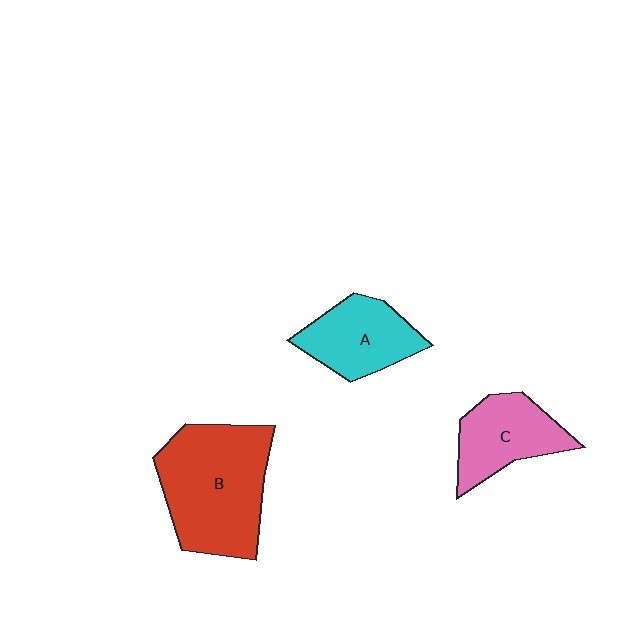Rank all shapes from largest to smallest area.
From largest to smallest: B (red), C (pink), A (cyan).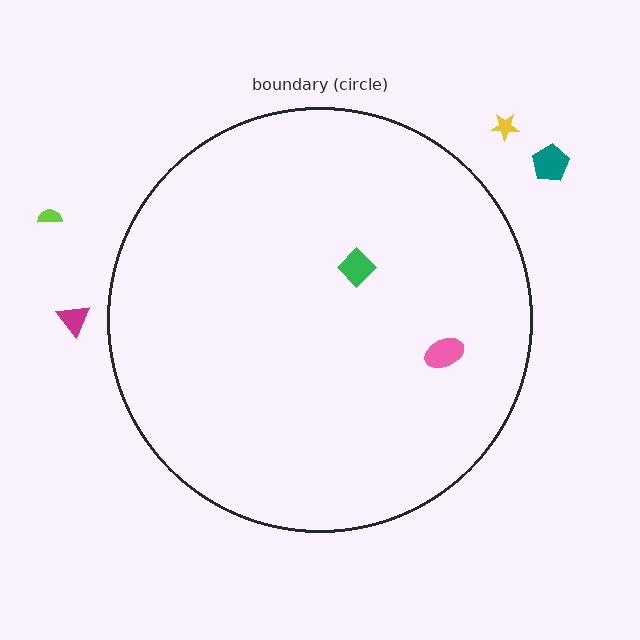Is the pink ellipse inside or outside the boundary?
Inside.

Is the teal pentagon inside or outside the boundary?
Outside.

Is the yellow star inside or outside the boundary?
Outside.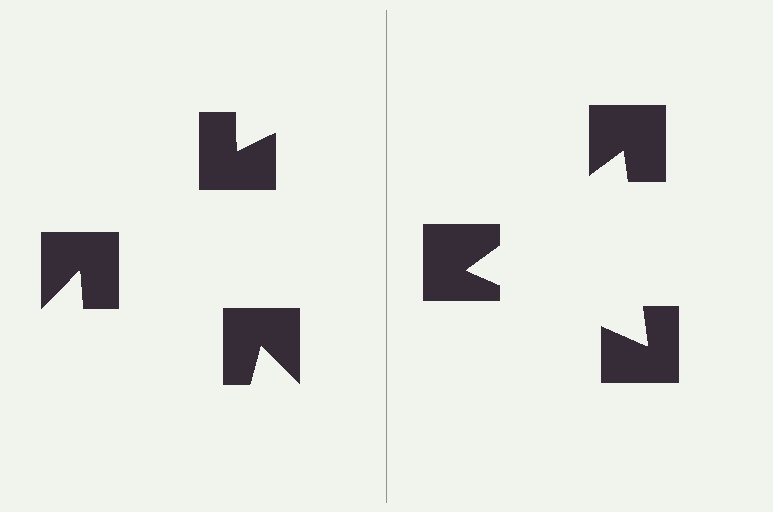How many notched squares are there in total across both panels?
6 — 3 on each side.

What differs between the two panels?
The notched squares are positioned identically on both sides; only the wedge orientations differ. On the right they align to a triangle; on the left they are misaligned.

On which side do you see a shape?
An illusory triangle appears on the right side. On the left side the wedge cuts are rotated, so no coherent shape forms.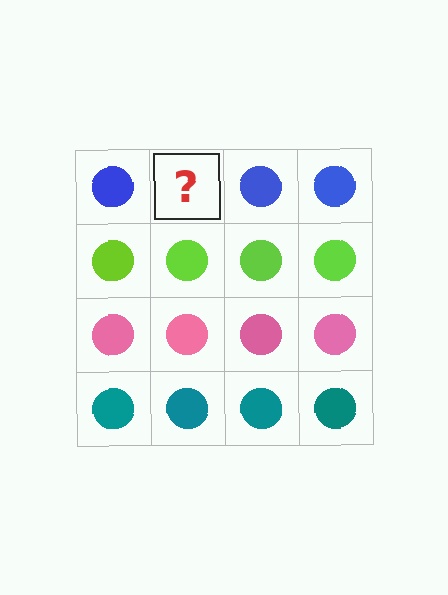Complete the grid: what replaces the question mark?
The question mark should be replaced with a blue circle.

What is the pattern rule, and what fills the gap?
The rule is that each row has a consistent color. The gap should be filled with a blue circle.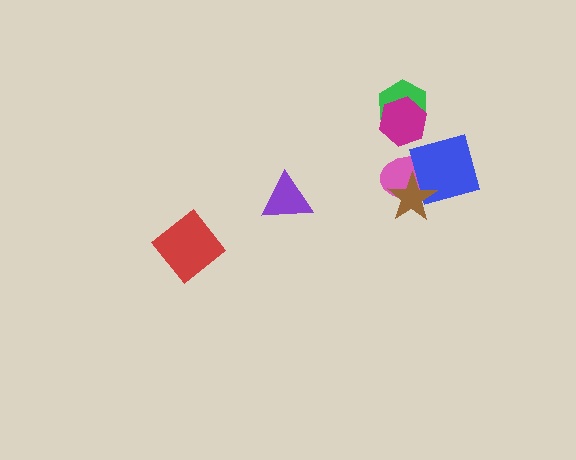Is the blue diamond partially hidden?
Yes, it is partially covered by another shape.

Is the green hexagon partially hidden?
Yes, it is partially covered by another shape.